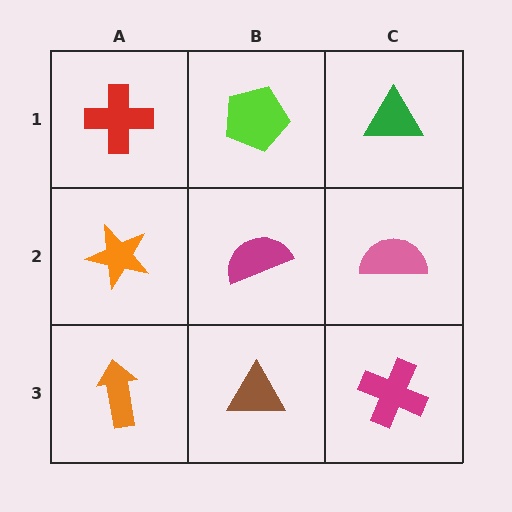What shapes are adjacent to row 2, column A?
A red cross (row 1, column A), an orange arrow (row 3, column A), a magenta semicircle (row 2, column B).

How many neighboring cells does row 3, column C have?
2.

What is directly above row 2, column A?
A red cross.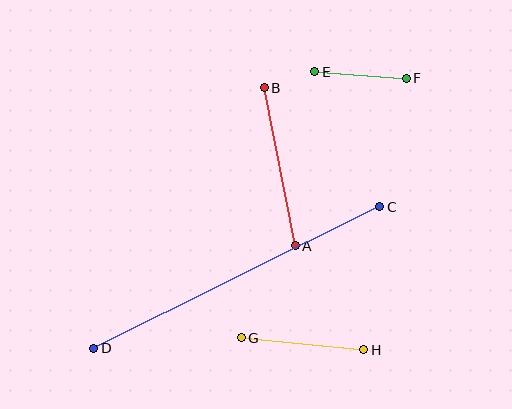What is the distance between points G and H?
The distance is approximately 123 pixels.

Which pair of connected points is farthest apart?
Points C and D are farthest apart.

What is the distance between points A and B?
The distance is approximately 161 pixels.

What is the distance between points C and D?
The distance is approximately 319 pixels.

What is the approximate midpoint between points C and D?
The midpoint is at approximately (237, 278) pixels.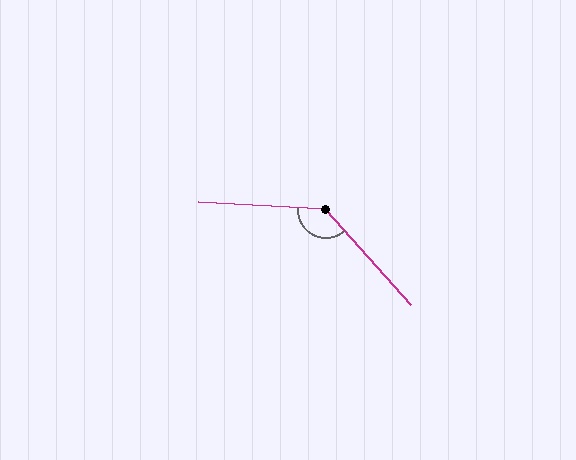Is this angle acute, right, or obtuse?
It is obtuse.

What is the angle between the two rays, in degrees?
Approximately 135 degrees.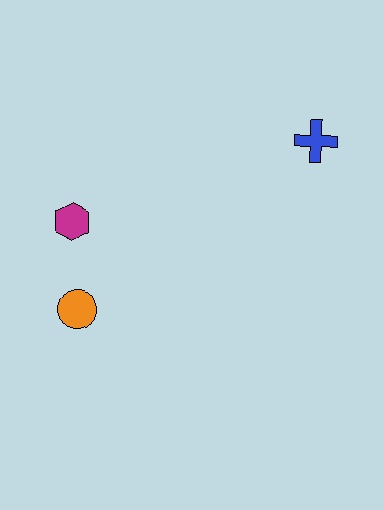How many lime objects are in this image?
There are no lime objects.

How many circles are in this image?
There is 1 circle.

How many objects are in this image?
There are 3 objects.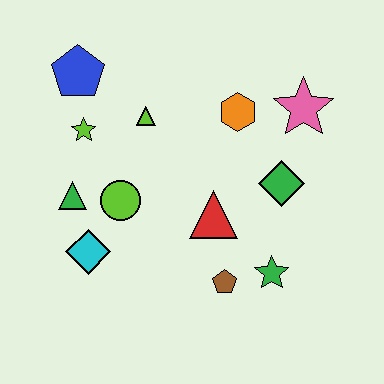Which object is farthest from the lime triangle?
The green star is farthest from the lime triangle.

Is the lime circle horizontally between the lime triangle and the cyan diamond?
Yes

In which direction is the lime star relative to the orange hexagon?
The lime star is to the left of the orange hexagon.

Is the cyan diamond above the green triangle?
No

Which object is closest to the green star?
The brown pentagon is closest to the green star.